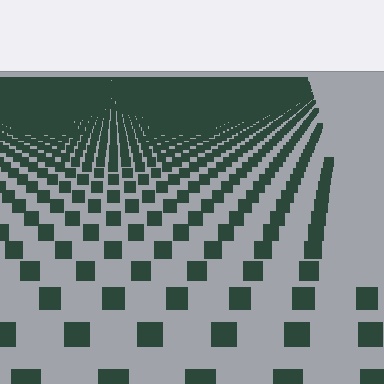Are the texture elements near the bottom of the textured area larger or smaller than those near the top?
Larger. Near the bottom, elements are closer to the viewer and appear at a bigger on-screen size.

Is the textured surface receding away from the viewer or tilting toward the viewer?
The surface is receding away from the viewer. Texture elements get smaller and denser toward the top.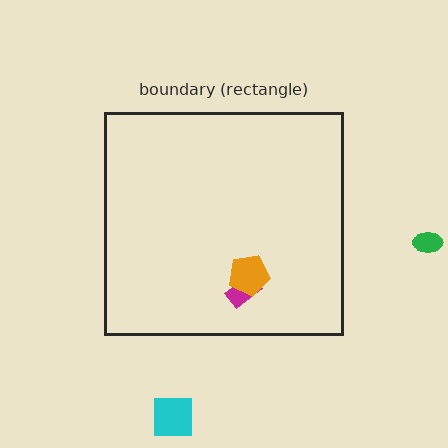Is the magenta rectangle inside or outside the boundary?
Inside.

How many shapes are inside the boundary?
2 inside, 2 outside.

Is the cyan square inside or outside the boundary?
Outside.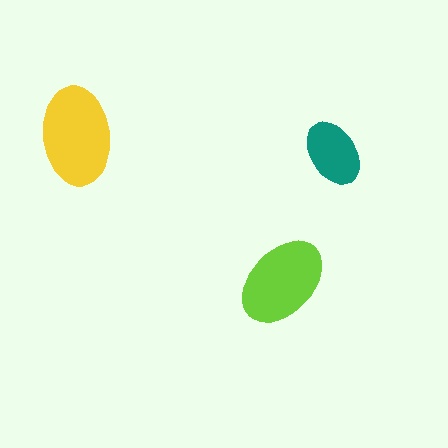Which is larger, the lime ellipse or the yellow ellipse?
The yellow one.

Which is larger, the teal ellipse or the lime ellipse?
The lime one.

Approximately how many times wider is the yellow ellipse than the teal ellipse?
About 1.5 times wider.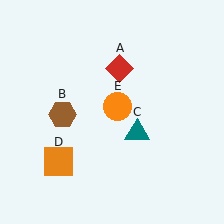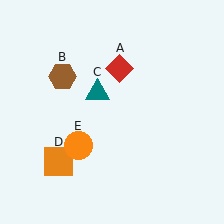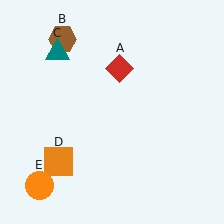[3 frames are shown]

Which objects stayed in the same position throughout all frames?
Red diamond (object A) and orange square (object D) remained stationary.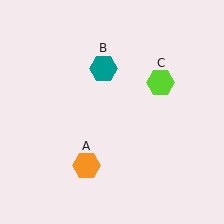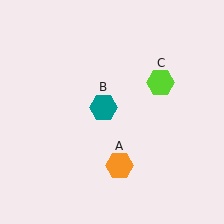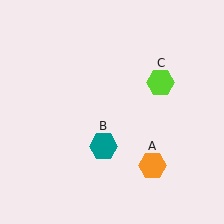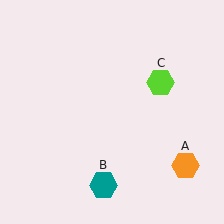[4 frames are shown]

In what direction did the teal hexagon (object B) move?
The teal hexagon (object B) moved down.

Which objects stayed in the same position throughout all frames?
Lime hexagon (object C) remained stationary.